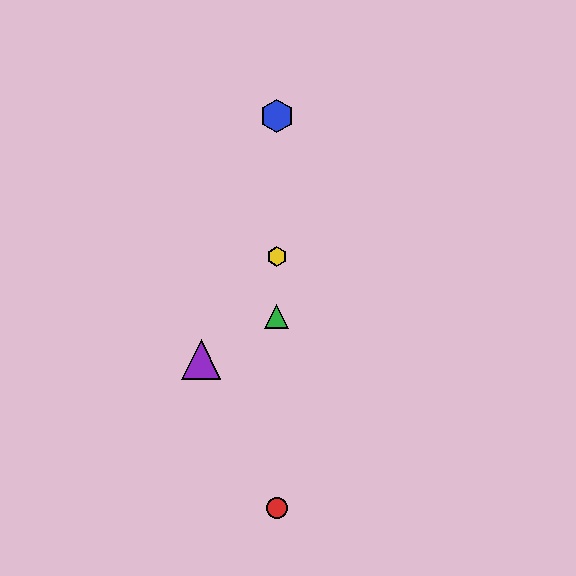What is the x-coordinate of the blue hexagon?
The blue hexagon is at x≈277.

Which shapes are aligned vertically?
The red circle, the blue hexagon, the green triangle, the yellow hexagon are aligned vertically.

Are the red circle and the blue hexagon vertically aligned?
Yes, both are at x≈277.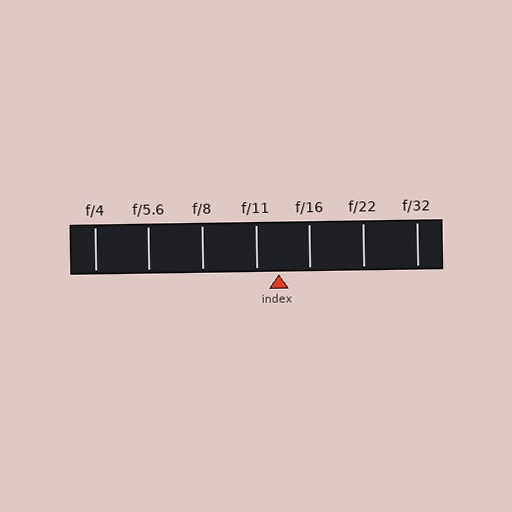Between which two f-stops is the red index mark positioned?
The index mark is between f/11 and f/16.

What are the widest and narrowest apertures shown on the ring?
The widest aperture shown is f/4 and the narrowest is f/32.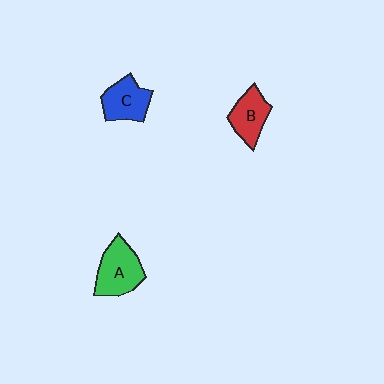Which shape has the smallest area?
Shape B (red).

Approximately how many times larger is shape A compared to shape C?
Approximately 1.2 times.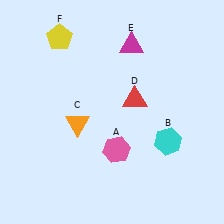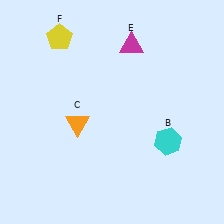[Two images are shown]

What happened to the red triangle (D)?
The red triangle (D) was removed in Image 2. It was in the top-right area of Image 1.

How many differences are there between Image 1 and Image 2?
There are 2 differences between the two images.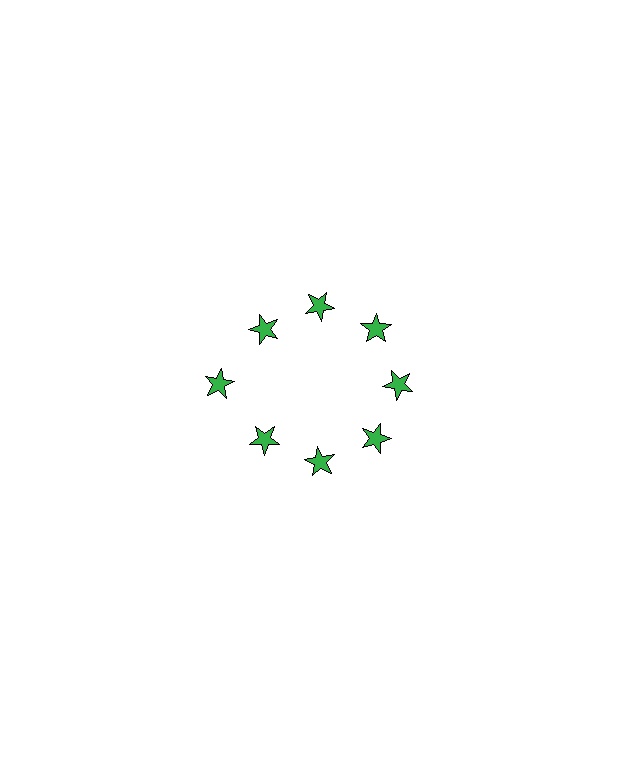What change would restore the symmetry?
The symmetry would be restored by moving it inward, back onto the ring so that all 8 stars sit at equal angles and equal distance from the center.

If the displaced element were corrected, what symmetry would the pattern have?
It would have 8-fold rotational symmetry — the pattern would map onto itself every 45 degrees.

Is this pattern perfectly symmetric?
No. The 8 green stars are arranged in a ring, but one element near the 9 o'clock position is pushed outward from the center, breaking the 8-fold rotational symmetry.